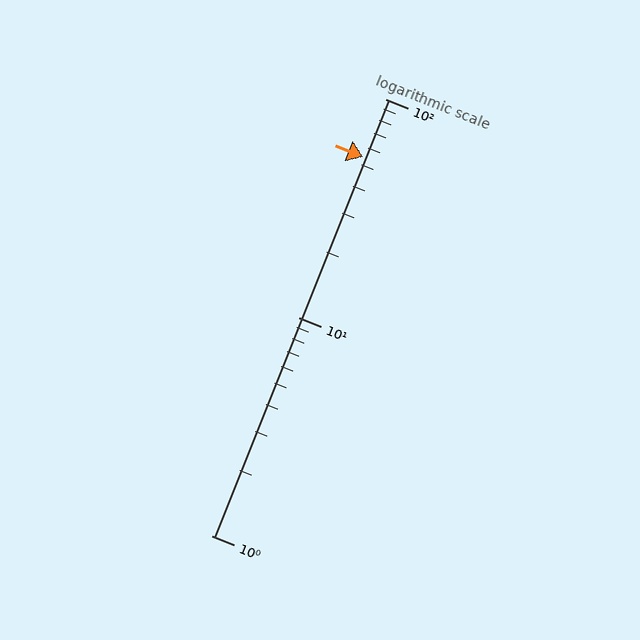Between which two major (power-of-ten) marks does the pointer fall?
The pointer is between 10 and 100.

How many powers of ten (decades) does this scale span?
The scale spans 2 decades, from 1 to 100.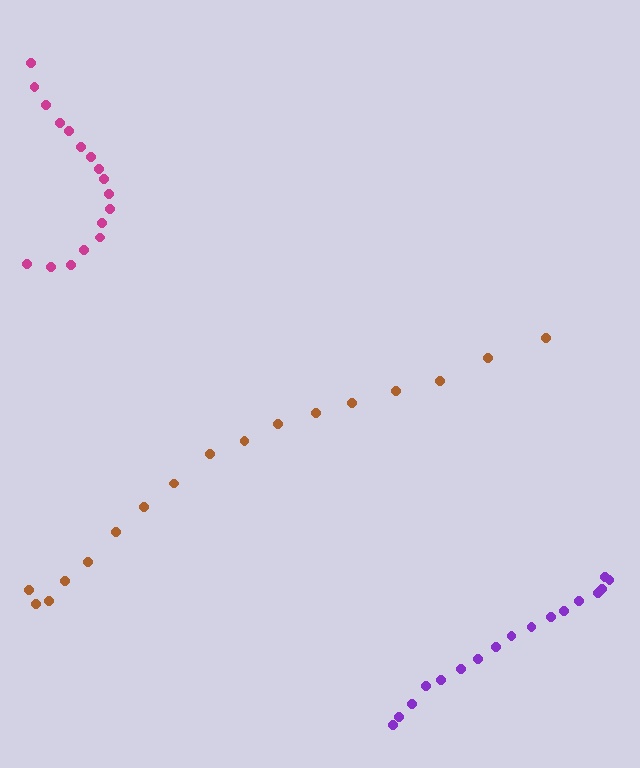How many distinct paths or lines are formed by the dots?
There are 3 distinct paths.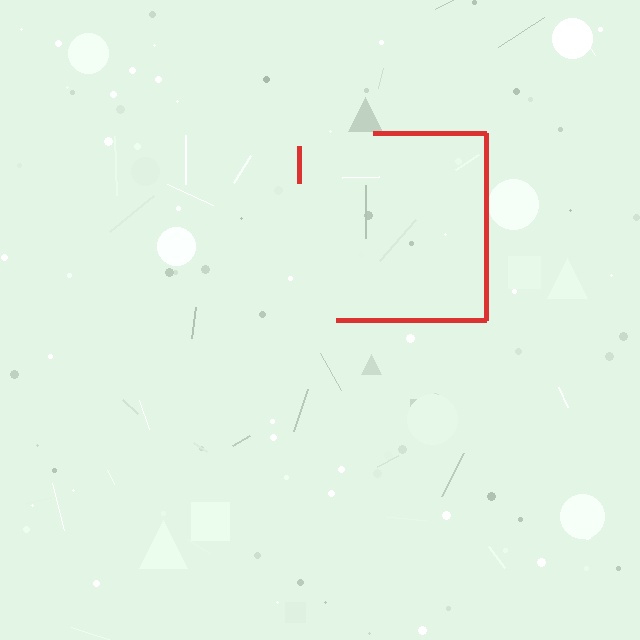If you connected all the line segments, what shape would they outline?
They would outline a square.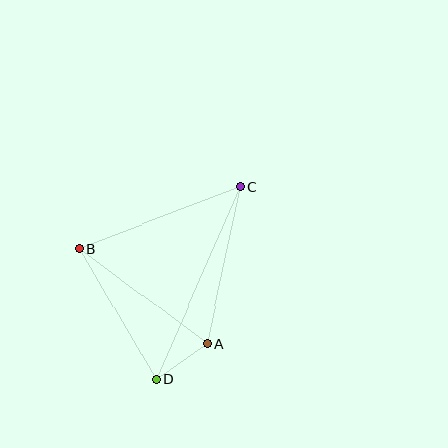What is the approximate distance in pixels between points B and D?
The distance between B and D is approximately 152 pixels.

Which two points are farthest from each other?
Points C and D are farthest from each other.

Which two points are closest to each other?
Points A and D are closest to each other.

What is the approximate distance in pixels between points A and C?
The distance between A and C is approximately 161 pixels.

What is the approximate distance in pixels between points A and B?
The distance between A and B is approximately 159 pixels.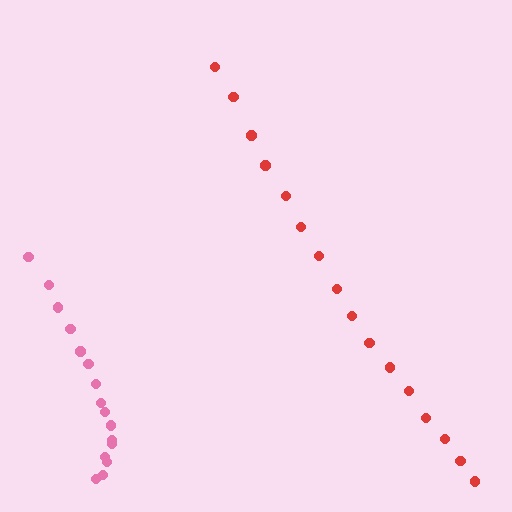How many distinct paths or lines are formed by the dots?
There are 2 distinct paths.